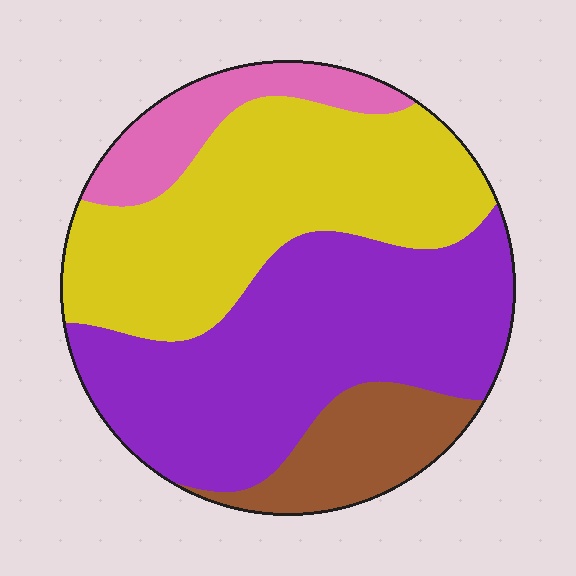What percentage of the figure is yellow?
Yellow covers around 35% of the figure.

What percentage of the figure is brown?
Brown covers about 10% of the figure.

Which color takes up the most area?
Purple, at roughly 40%.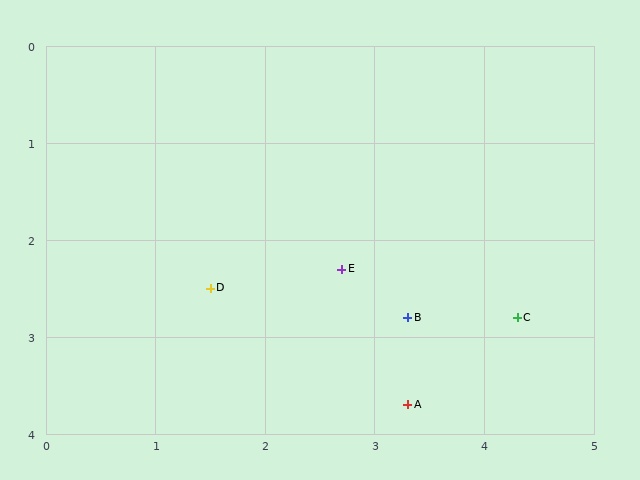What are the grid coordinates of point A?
Point A is at approximately (3.3, 3.7).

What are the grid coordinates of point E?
Point E is at approximately (2.7, 2.3).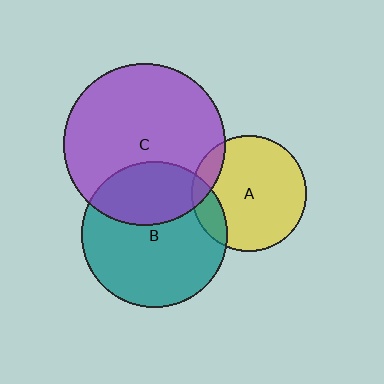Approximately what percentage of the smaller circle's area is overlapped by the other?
Approximately 30%.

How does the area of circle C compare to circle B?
Approximately 1.2 times.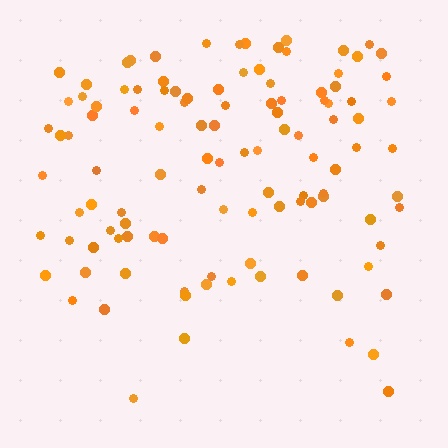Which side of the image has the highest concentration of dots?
The top.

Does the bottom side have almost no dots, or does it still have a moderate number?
Still a moderate number, just noticeably fewer than the top.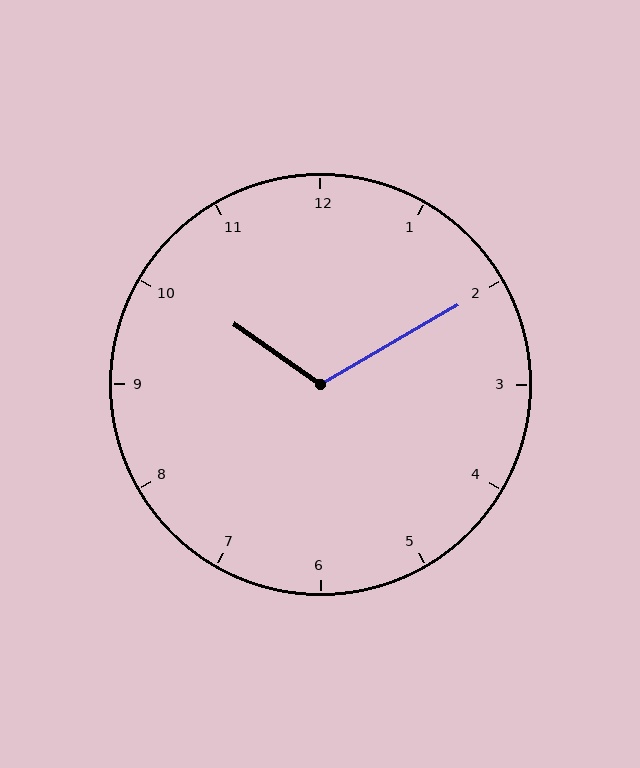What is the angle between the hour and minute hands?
Approximately 115 degrees.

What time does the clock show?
10:10.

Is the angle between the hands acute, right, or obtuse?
It is obtuse.